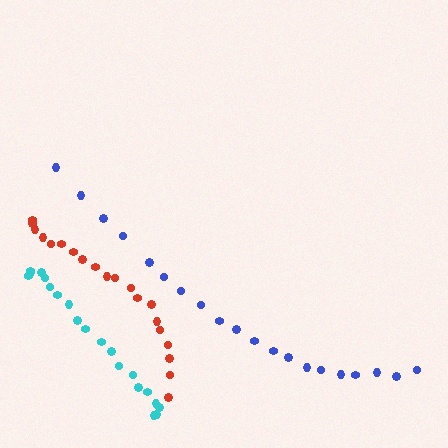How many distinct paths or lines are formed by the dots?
There are 3 distinct paths.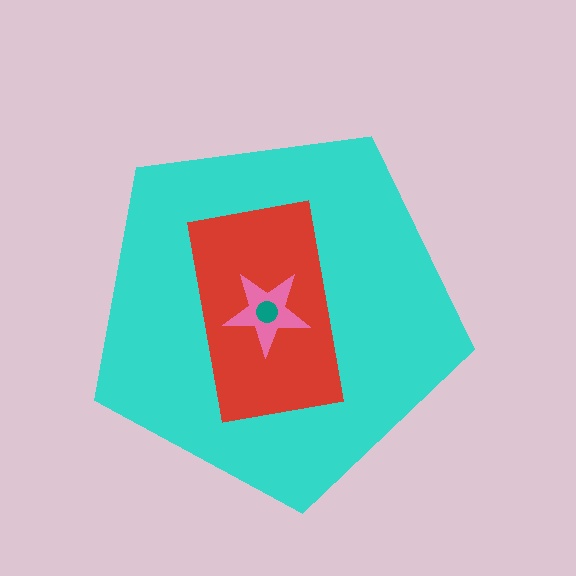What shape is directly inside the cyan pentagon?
The red rectangle.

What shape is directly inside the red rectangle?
The pink star.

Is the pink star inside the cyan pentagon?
Yes.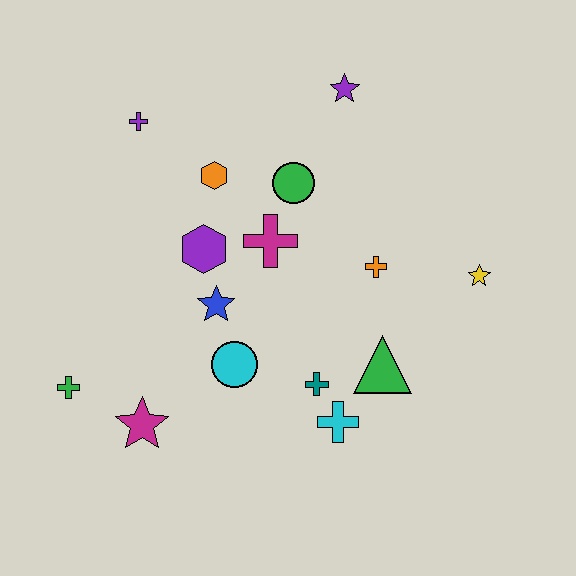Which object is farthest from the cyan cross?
The purple cross is farthest from the cyan cross.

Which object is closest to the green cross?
The magenta star is closest to the green cross.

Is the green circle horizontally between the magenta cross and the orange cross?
Yes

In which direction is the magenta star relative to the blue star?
The magenta star is below the blue star.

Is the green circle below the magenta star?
No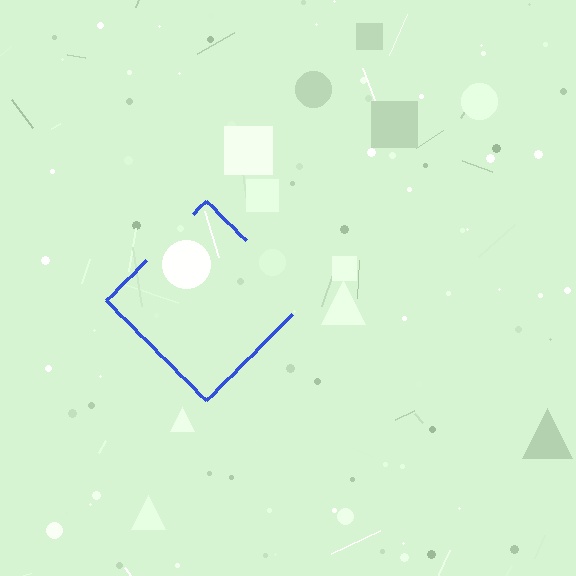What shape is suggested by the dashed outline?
The dashed outline suggests a diamond.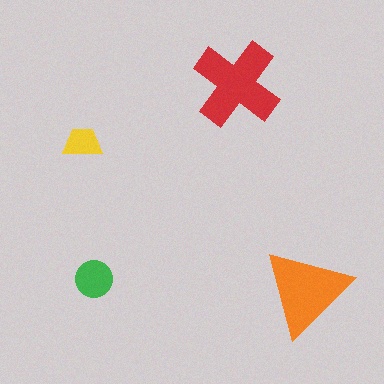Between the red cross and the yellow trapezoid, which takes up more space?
The red cross.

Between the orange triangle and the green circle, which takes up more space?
The orange triangle.